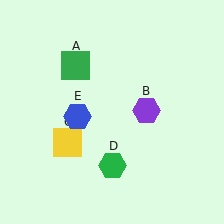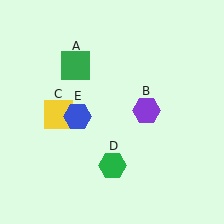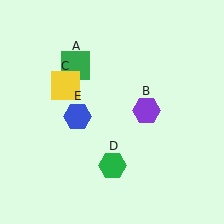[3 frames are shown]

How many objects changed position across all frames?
1 object changed position: yellow square (object C).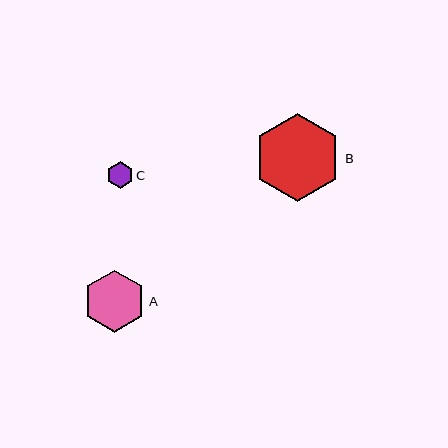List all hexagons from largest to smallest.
From largest to smallest: B, A, C.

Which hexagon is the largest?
Hexagon B is the largest with a size of approximately 87 pixels.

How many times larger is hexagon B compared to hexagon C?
Hexagon B is approximately 3.3 times the size of hexagon C.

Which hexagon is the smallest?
Hexagon C is the smallest with a size of approximately 26 pixels.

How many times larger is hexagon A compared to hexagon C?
Hexagon A is approximately 2.4 times the size of hexagon C.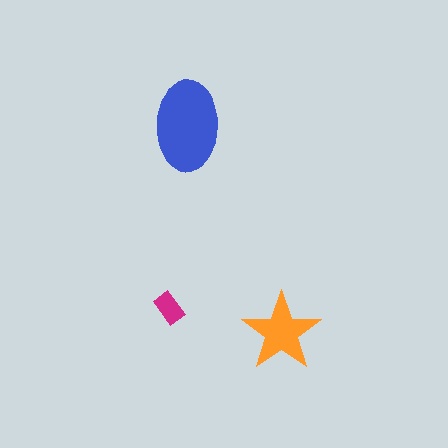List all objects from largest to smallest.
The blue ellipse, the orange star, the magenta rectangle.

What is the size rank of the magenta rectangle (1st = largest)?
3rd.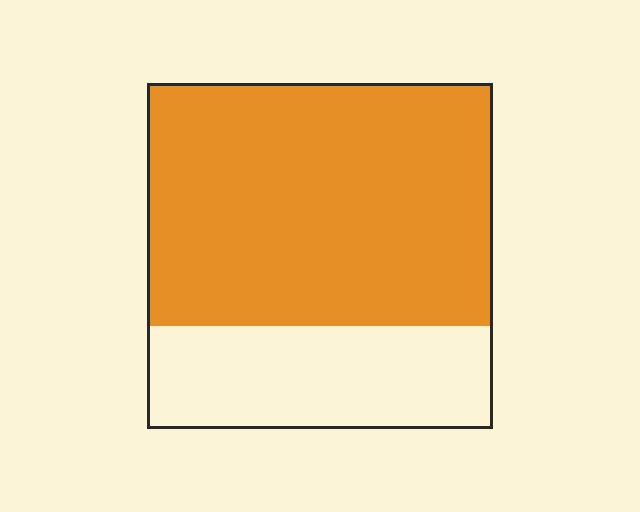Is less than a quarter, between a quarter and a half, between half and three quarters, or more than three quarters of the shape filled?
Between half and three quarters.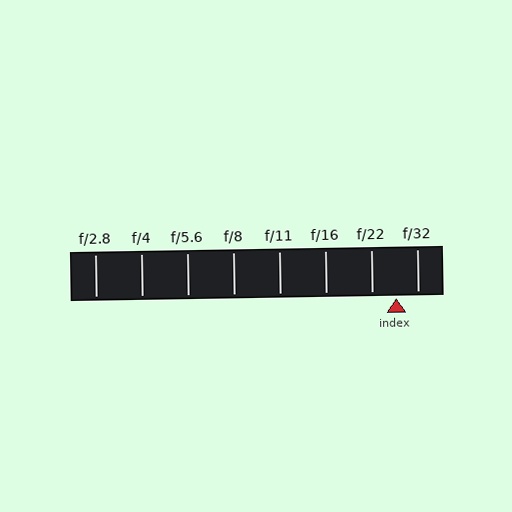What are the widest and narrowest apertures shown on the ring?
The widest aperture shown is f/2.8 and the narrowest is f/32.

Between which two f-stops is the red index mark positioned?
The index mark is between f/22 and f/32.